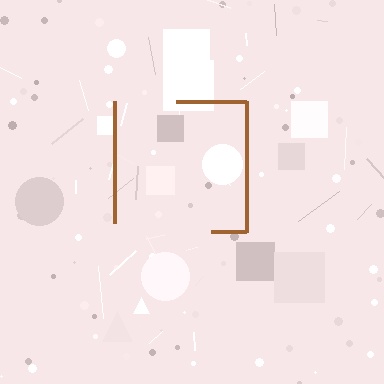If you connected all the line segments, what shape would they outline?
They would outline a square.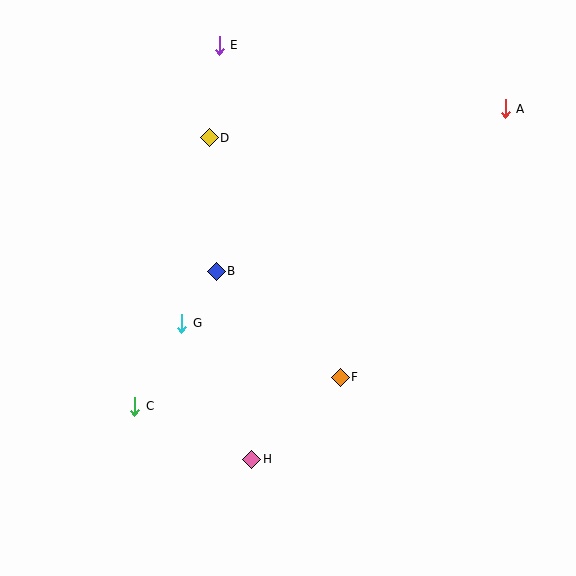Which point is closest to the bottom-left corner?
Point C is closest to the bottom-left corner.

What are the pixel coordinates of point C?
Point C is at (135, 406).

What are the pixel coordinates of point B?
Point B is at (216, 271).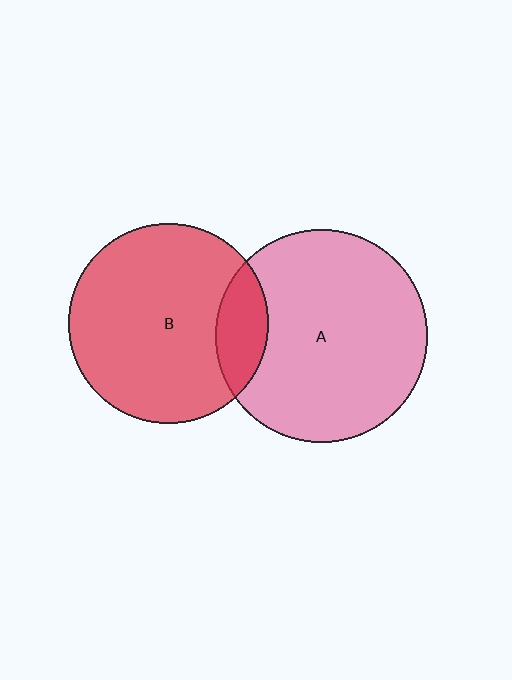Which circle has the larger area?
Circle A (pink).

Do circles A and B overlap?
Yes.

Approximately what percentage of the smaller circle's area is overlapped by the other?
Approximately 15%.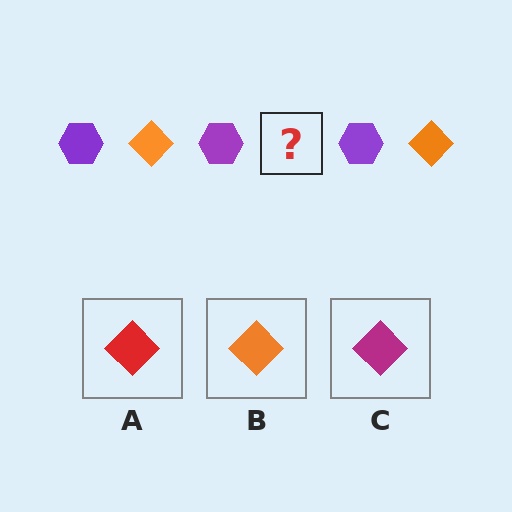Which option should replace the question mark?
Option B.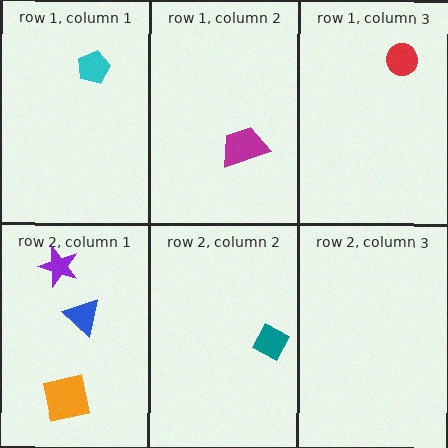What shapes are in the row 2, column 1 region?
The blue triangle, the orange square, the purple star.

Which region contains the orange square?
The row 2, column 1 region.